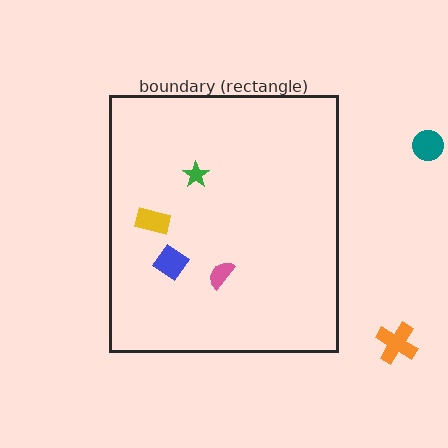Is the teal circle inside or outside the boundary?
Outside.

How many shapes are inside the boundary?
4 inside, 2 outside.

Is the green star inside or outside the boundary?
Inside.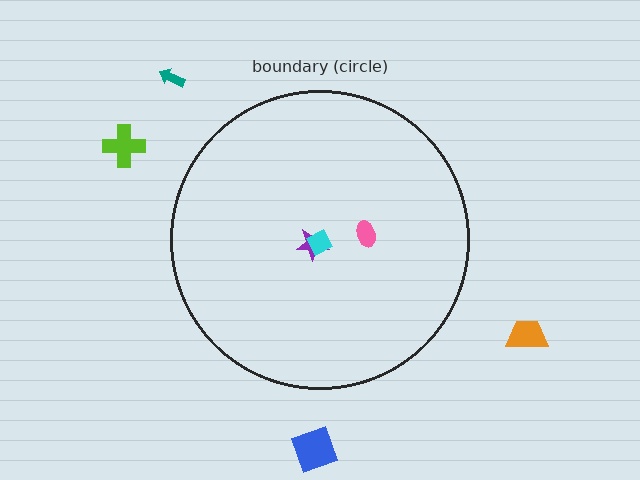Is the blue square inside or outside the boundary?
Outside.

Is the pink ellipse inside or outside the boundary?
Inside.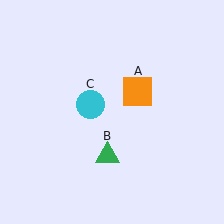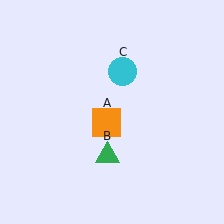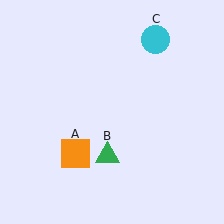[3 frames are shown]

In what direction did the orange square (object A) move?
The orange square (object A) moved down and to the left.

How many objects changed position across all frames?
2 objects changed position: orange square (object A), cyan circle (object C).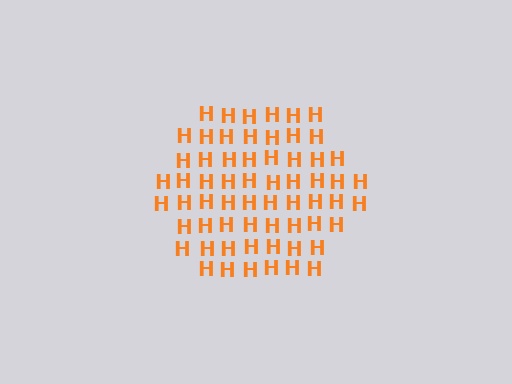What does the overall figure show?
The overall figure shows a hexagon.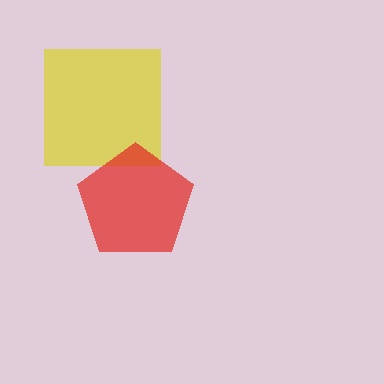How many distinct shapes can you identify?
There are 2 distinct shapes: a yellow square, a red pentagon.